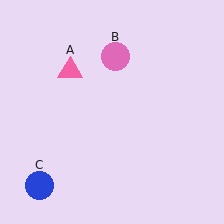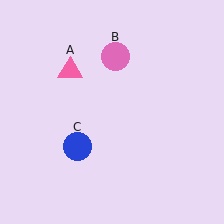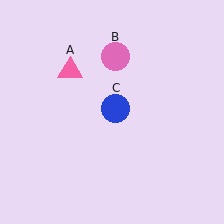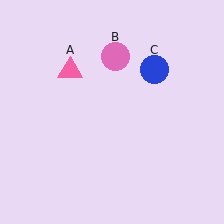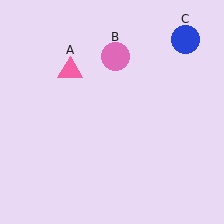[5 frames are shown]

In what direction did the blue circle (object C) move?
The blue circle (object C) moved up and to the right.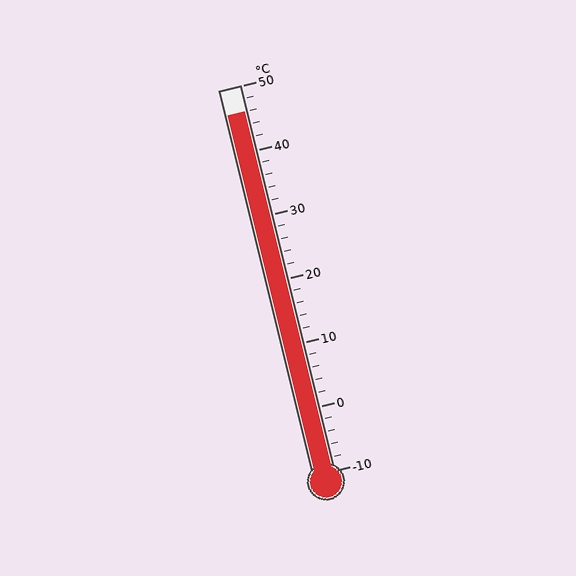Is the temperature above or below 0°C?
The temperature is above 0°C.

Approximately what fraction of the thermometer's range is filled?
The thermometer is filled to approximately 95% of its range.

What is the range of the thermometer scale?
The thermometer scale ranges from -10°C to 50°C.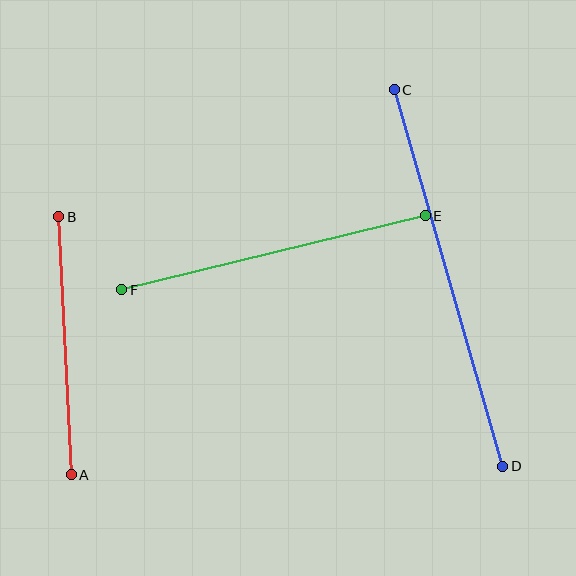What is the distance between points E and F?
The distance is approximately 312 pixels.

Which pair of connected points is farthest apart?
Points C and D are farthest apart.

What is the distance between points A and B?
The distance is approximately 258 pixels.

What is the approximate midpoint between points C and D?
The midpoint is at approximately (448, 278) pixels.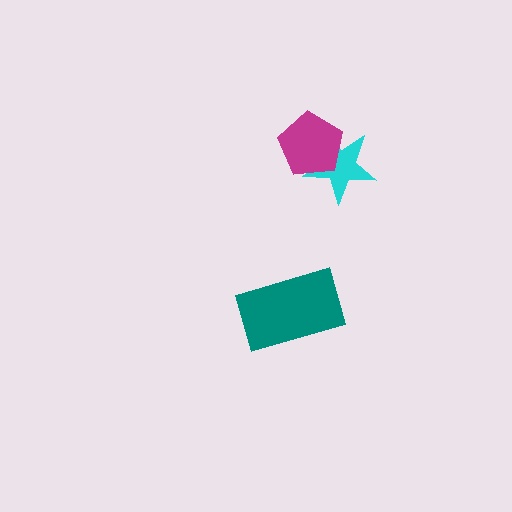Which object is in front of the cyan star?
The magenta pentagon is in front of the cyan star.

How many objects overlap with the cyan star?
1 object overlaps with the cyan star.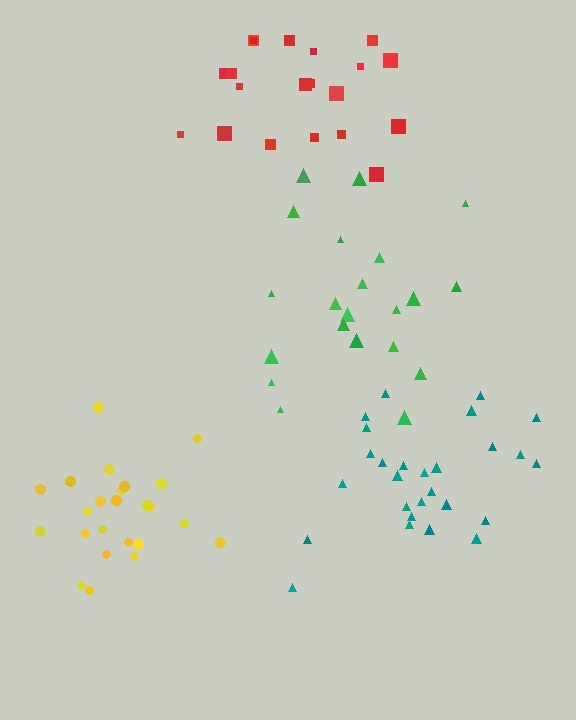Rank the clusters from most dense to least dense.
yellow, teal, red, green.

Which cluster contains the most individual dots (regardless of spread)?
Teal (27).